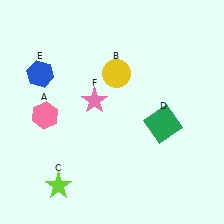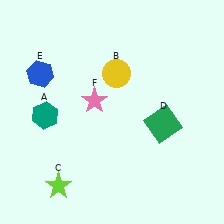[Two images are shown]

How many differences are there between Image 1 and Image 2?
There is 1 difference between the two images.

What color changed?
The hexagon (A) changed from pink in Image 1 to teal in Image 2.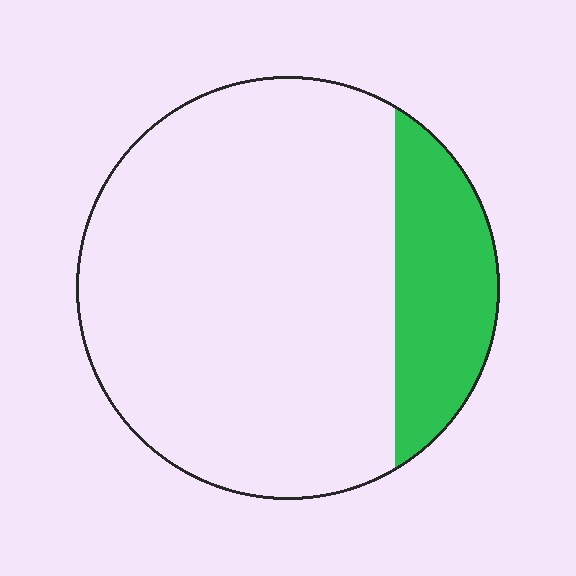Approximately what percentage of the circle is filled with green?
Approximately 20%.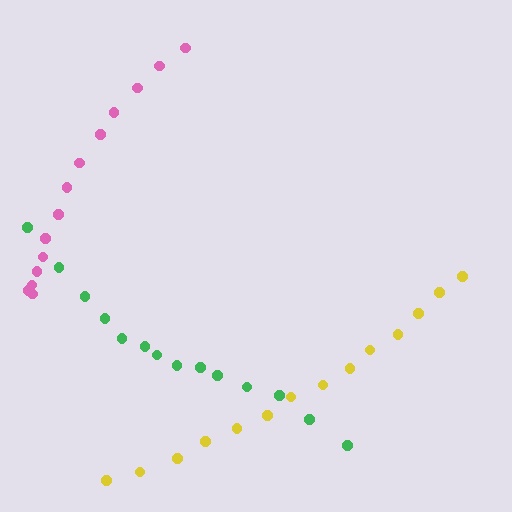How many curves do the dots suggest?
There are 3 distinct paths.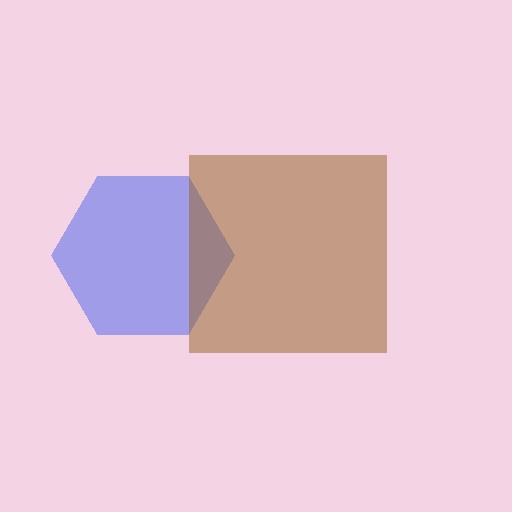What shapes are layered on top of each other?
The layered shapes are: a blue hexagon, a brown square.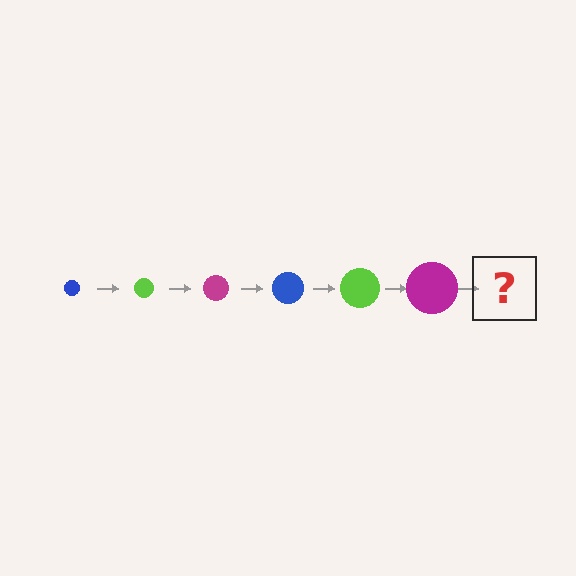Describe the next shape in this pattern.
It should be a blue circle, larger than the previous one.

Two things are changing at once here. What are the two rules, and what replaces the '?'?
The two rules are that the circle grows larger each step and the color cycles through blue, lime, and magenta. The '?' should be a blue circle, larger than the previous one.